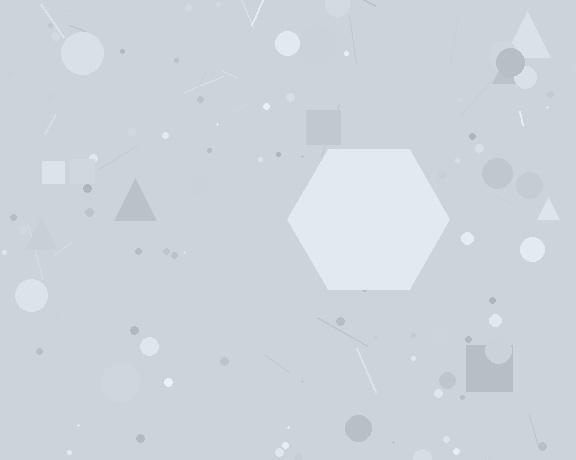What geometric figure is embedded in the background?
A hexagon is embedded in the background.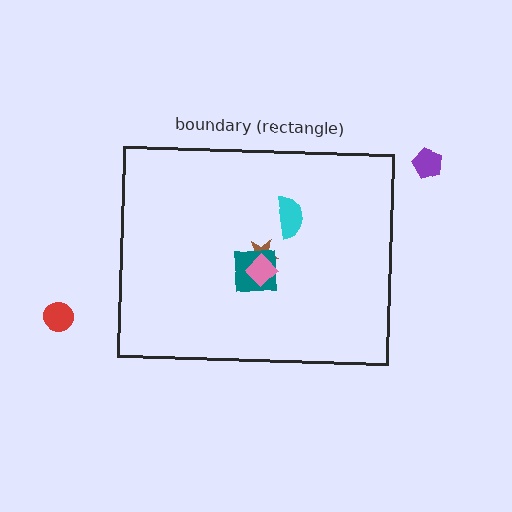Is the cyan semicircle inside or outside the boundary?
Inside.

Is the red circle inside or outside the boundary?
Outside.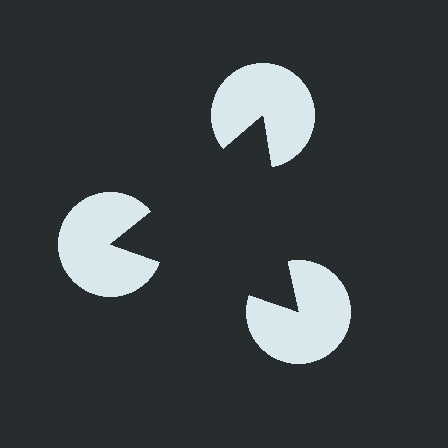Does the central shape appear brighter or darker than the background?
It typically appears slightly darker than the background, even though no actual brightness change is drawn.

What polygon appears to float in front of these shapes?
An illusory triangle — its edges are inferred from the aligned wedge cuts in the pac-man discs, not physically drawn.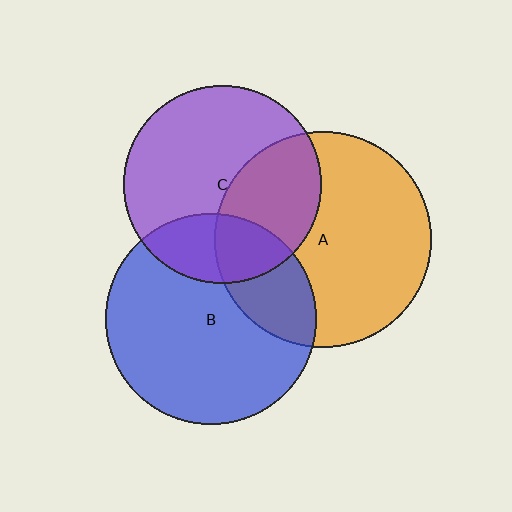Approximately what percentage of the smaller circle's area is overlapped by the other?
Approximately 25%.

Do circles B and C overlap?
Yes.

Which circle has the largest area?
Circle A (orange).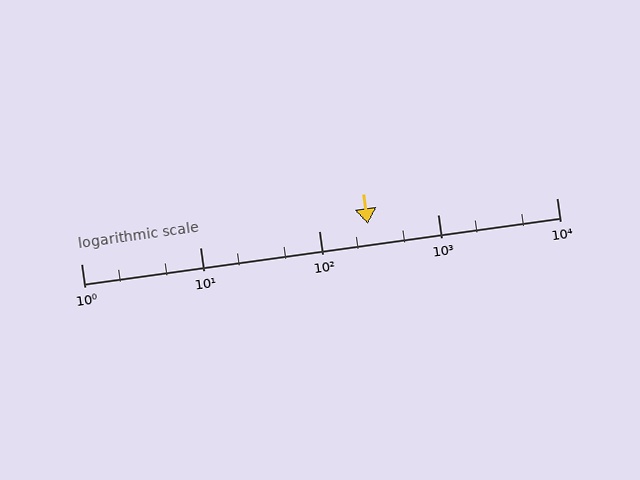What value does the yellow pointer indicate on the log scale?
The pointer indicates approximately 260.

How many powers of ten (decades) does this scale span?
The scale spans 4 decades, from 1 to 10000.